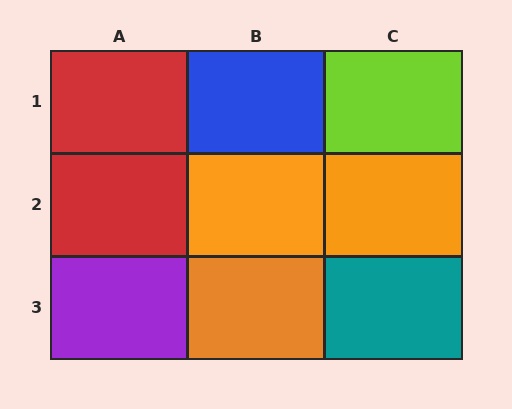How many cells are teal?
1 cell is teal.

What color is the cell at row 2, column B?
Orange.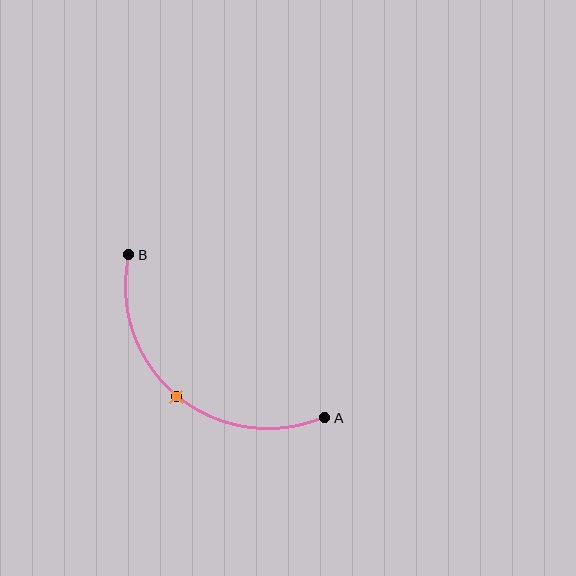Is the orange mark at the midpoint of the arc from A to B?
Yes. The orange mark lies on the arc at equal arc-length from both A and B — it is the arc midpoint.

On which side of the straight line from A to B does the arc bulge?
The arc bulges below and to the left of the straight line connecting A and B.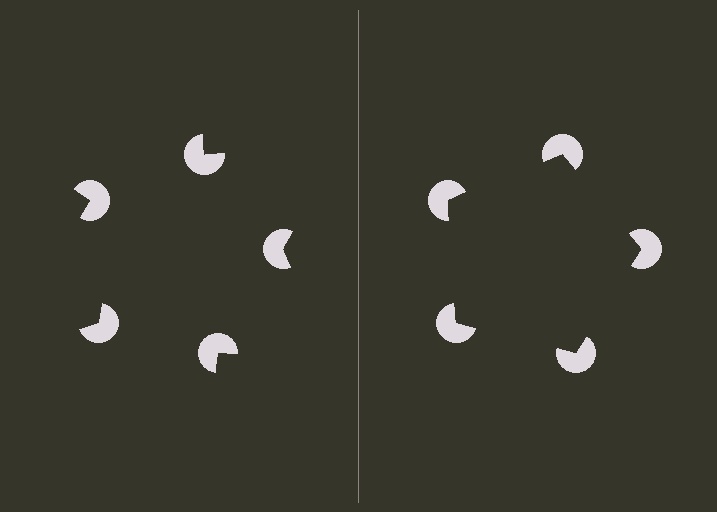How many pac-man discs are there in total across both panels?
10 — 5 on each side.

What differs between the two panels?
The pac-man discs are positioned identically on both sides; only the wedge orientations differ. On the right they align to a pentagon; on the left they are misaligned.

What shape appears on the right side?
An illusory pentagon.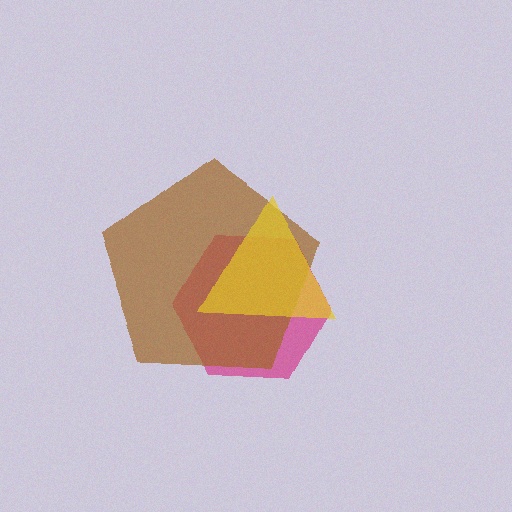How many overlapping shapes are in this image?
There are 3 overlapping shapes in the image.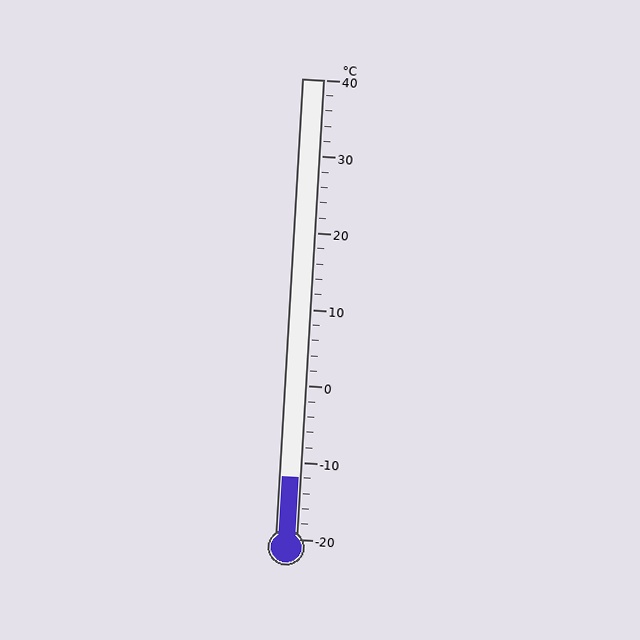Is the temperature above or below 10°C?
The temperature is below 10°C.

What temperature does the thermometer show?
The thermometer shows approximately -12°C.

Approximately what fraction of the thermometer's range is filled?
The thermometer is filled to approximately 15% of its range.